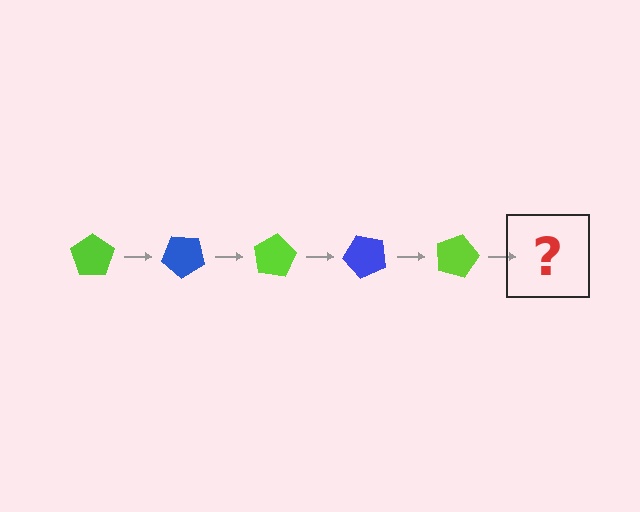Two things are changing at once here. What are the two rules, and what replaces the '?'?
The two rules are that it rotates 40 degrees each step and the color cycles through lime and blue. The '?' should be a blue pentagon, rotated 200 degrees from the start.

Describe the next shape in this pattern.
It should be a blue pentagon, rotated 200 degrees from the start.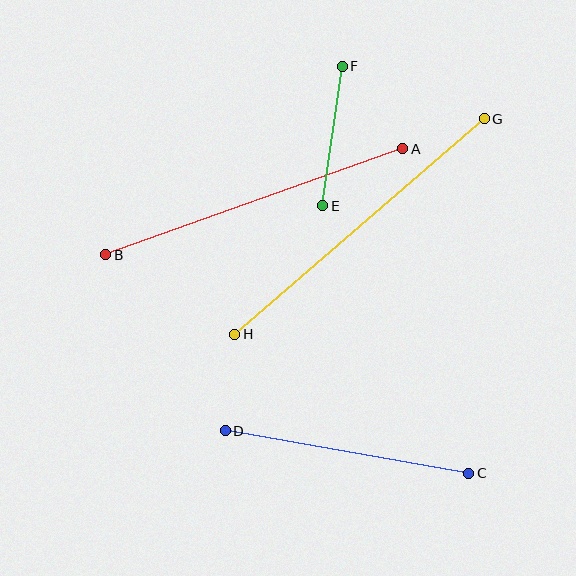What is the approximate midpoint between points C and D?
The midpoint is at approximately (347, 452) pixels.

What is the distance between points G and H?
The distance is approximately 330 pixels.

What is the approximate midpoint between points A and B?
The midpoint is at approximately (254, 202) pixels.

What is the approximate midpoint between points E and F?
The midpoint is at approximately (332, 136) pixels.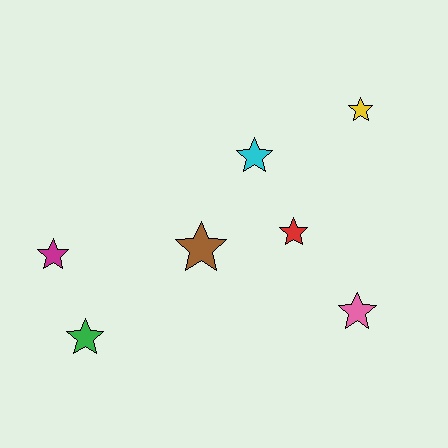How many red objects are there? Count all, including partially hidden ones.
There is 1 red object.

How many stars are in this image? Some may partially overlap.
There are 7 stars.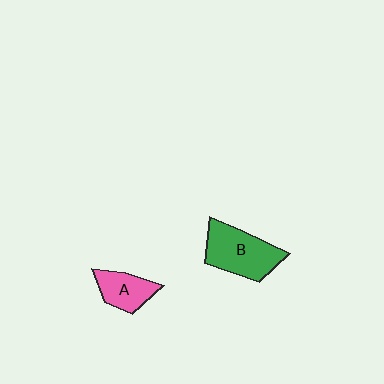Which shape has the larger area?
Shape B (green).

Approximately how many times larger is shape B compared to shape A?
Approximately 1.7 times.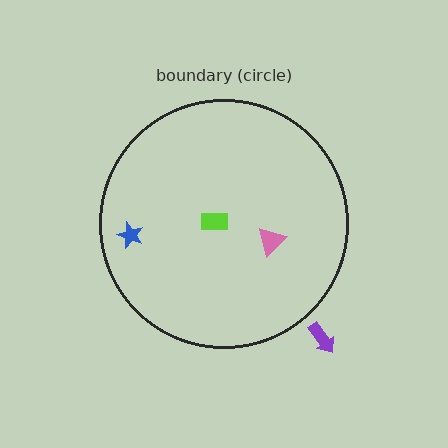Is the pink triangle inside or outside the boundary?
Inside.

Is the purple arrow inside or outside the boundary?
Outside.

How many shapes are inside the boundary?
3 inside, 1 outside.